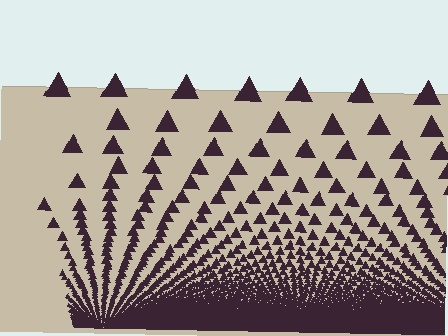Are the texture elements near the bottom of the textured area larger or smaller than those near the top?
Smaller. The gradient is inverted — elements near the bottom are smaller and denser.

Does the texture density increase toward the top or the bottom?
Density increases toward the bottom.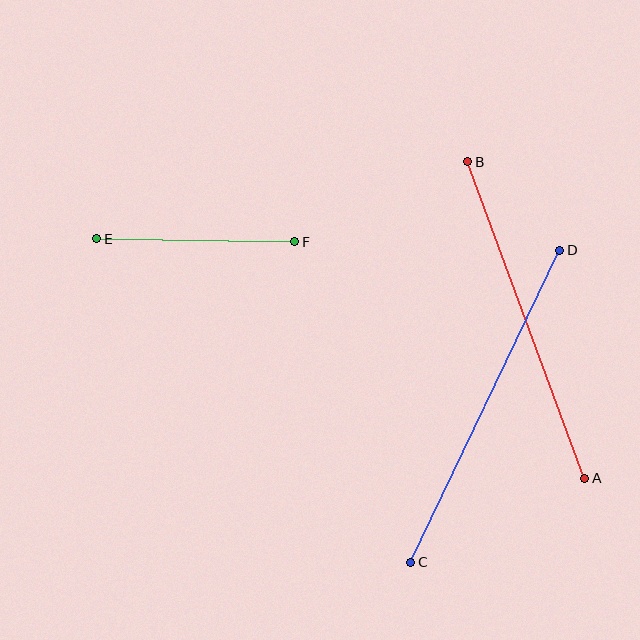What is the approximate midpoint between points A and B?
The midpoint is at approximately (526, 320) pixels.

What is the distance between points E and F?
The distance is approximately 198 pixels.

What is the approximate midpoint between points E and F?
The midpoint is at approximately (196, 240) pixels.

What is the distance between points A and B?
The distance is approximately 338 pixels.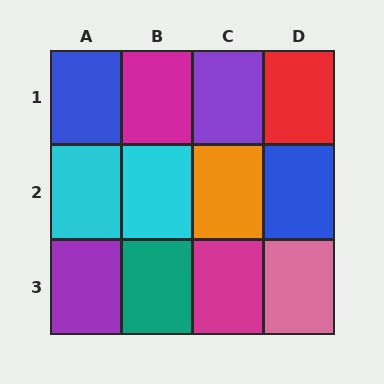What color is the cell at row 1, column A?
Blue.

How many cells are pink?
1 cell is pink.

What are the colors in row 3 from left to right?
Purple, teal, magenta, pink.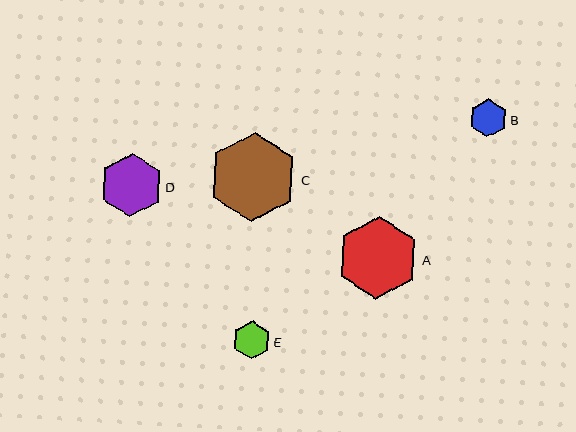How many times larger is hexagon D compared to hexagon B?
Hexagon D is approximately 1.7 times the size of hexagon B.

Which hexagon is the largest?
Hexagon C is the largest with a size of approximately 89 pixels.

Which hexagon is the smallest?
Hexagon B is the smallest with a size of approximately 38 pixels.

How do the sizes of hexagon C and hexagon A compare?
Hexagon C and hexagon A are approximately the same size.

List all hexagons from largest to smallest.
From largest to smallest: C, A, D, E, B.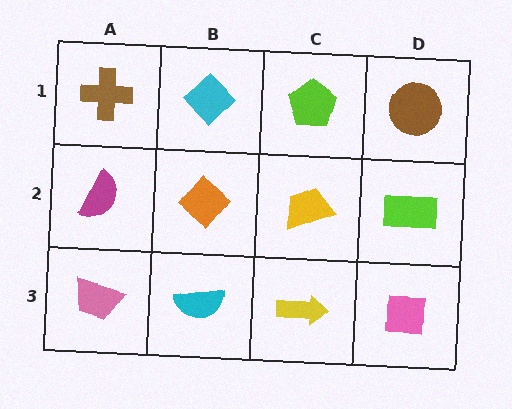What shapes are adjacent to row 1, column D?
A lime rectangle (row 2, column D), a lime pentagon (row 1, column C).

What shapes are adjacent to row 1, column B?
An orange diamond (row 2, column B), a brown cross (row 1, column A), a lime pentagon (row 1, column C).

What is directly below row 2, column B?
A cyan semicircle.